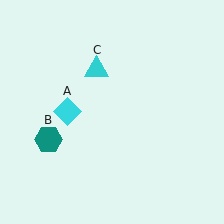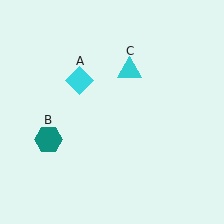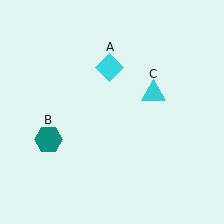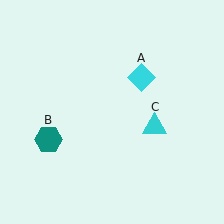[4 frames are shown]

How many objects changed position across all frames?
2 objects changed position: cyan diamond (object A), cyan triangle (object C).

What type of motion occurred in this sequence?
The cyan diamond (object A), cyan triangle (object C) rotated clockwise around the center of the scene.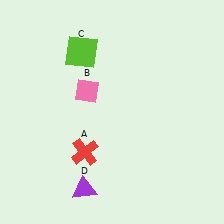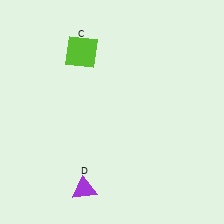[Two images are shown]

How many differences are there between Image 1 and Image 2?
There are 2 differences between the two images.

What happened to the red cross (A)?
The red cross (A) was removed in Image 2. It was in the bottom-left area of Image 1.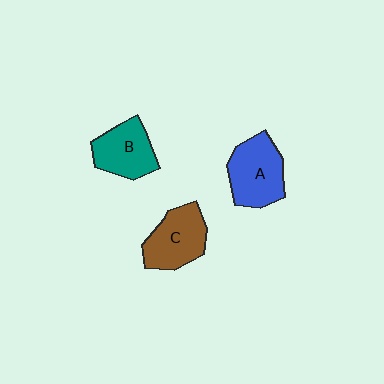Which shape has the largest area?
Shape A (blue).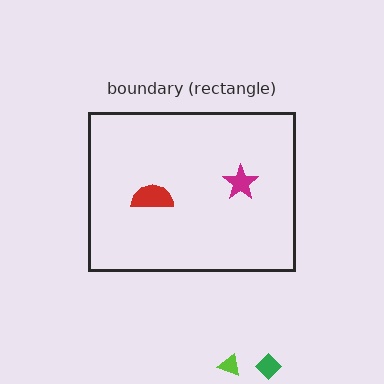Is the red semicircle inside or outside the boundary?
Inside.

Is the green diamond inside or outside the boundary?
Outside.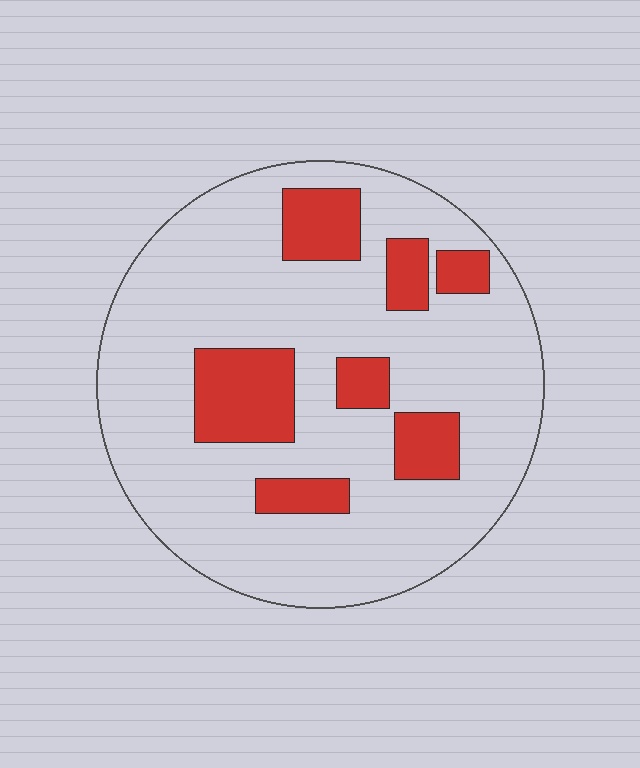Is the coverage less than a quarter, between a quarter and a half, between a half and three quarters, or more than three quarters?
Less than a quarter.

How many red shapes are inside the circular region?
7.